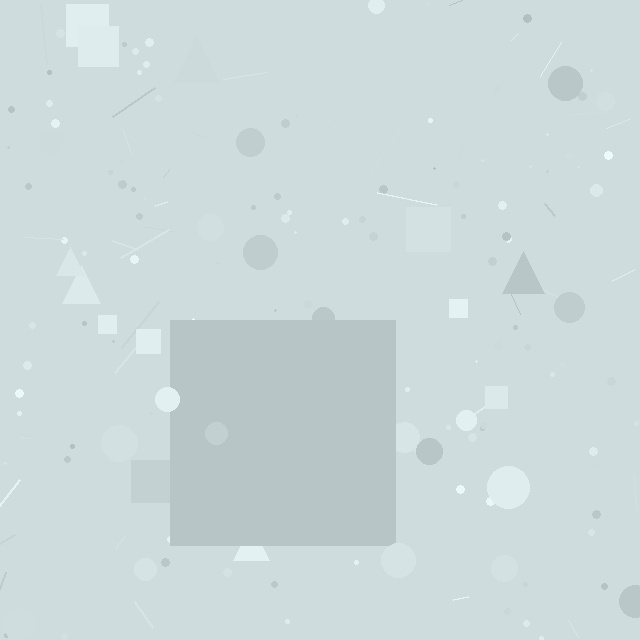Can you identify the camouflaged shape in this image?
The camouflaged shape is a square.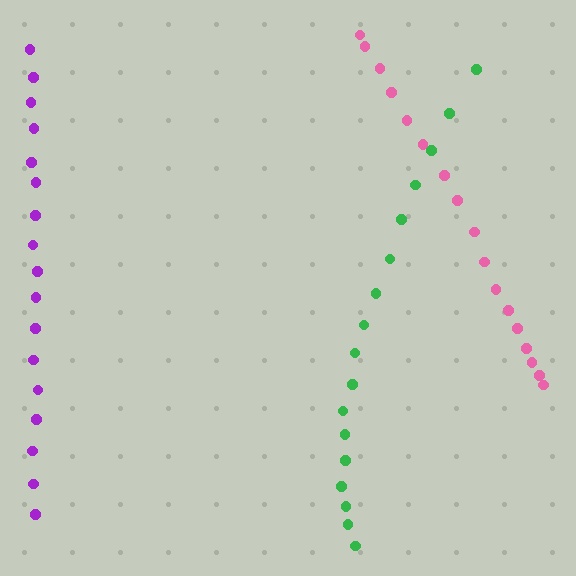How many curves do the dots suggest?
There are 3 distinct paths.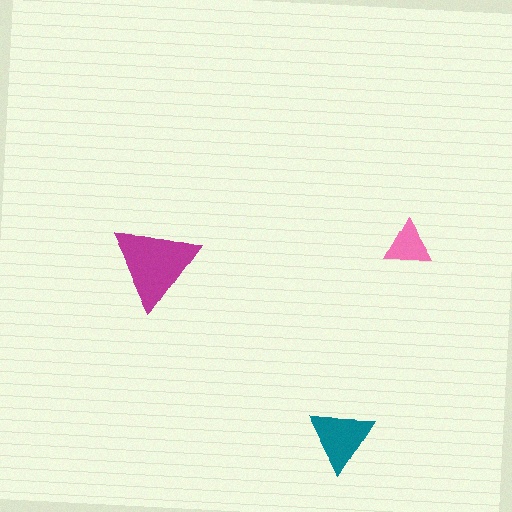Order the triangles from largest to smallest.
the magenta one, the teal one, the pink one.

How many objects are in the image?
There are 3 objects in the image.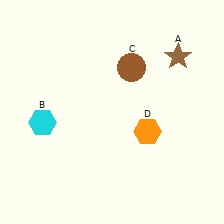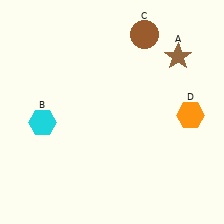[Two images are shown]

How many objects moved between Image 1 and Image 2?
2 objects moved between the two images.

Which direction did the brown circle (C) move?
The brown circle (C) moved up.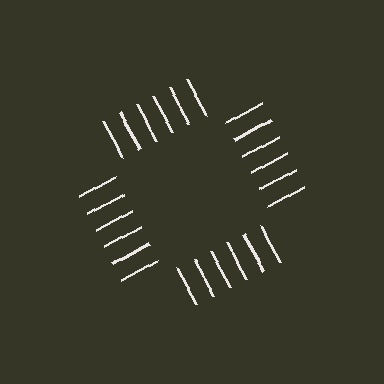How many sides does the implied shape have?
4 sides — the line-ends trace a square.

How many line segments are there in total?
24 — 6 along each of the 4 edges.